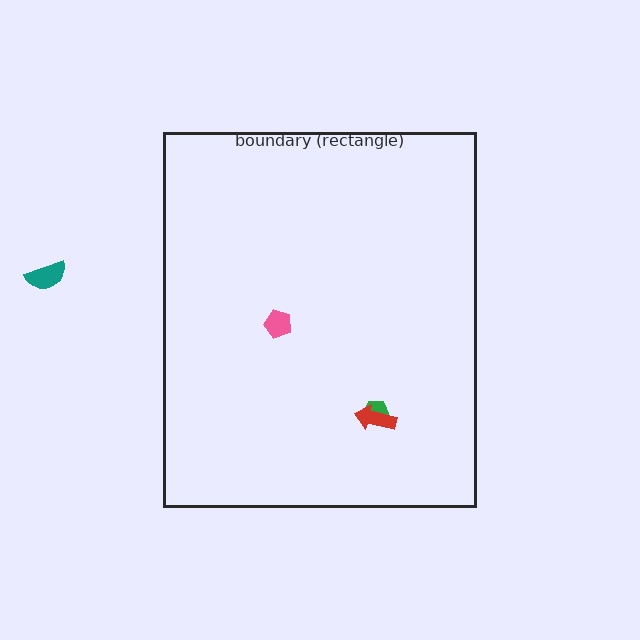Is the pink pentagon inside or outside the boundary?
Inside.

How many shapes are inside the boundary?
3 inside, 1 outside.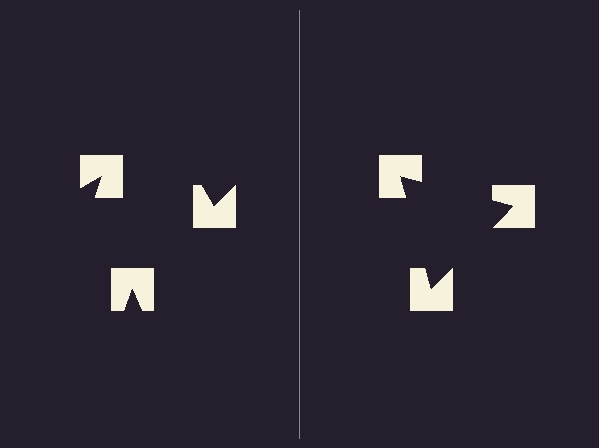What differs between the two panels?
The notched squares are positioned identically on both sides; only the wedge orientations differ. On the right they align to a triangle; on the left they are misaligned.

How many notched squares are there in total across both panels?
6 — 3 on each side.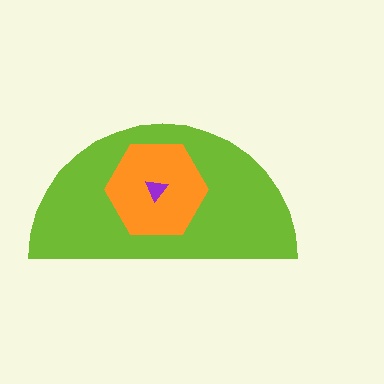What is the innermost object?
The purple triangle.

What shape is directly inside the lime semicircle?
The orange hexagon.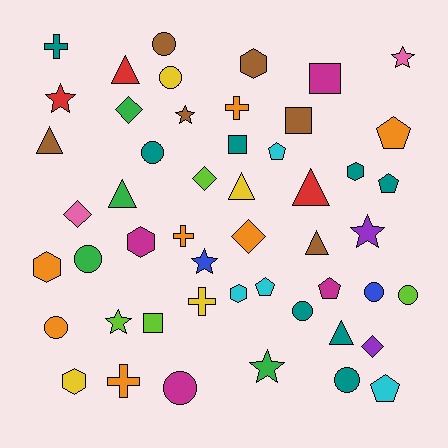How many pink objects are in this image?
There are 2 pink objects.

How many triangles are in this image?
There are 7 triangles.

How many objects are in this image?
There are 50 objects.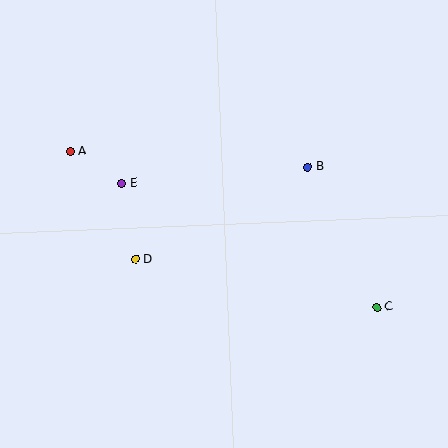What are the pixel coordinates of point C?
Point C is at (377, 307).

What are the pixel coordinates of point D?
Point D is at (136, 259).